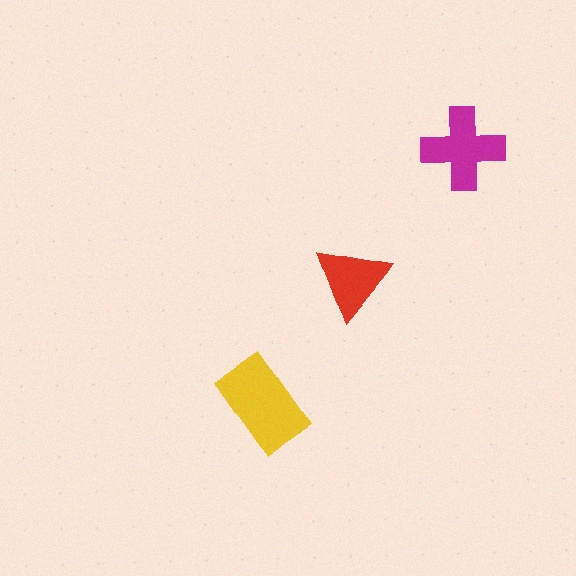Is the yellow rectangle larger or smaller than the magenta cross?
Larger.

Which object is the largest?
The yellow rectangle.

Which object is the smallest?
The red triangle.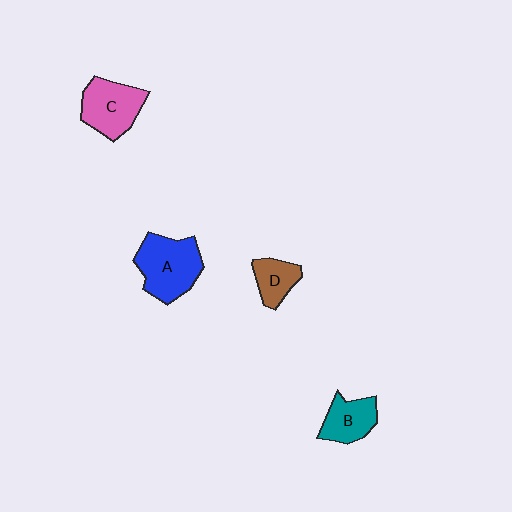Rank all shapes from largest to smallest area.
From largest to smallest: A (blue), C (pink), B (teal), D (brown).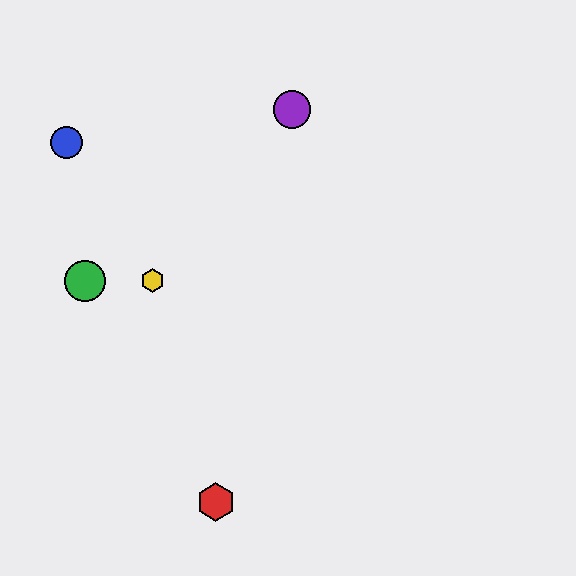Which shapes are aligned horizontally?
The green circle, the yellow hexagon are aligned horizontally.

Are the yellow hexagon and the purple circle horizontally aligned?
No, the yellow hexagon is at y≈281 and the purple circle is at y≈109.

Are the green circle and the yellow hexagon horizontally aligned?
Yes, both are at y≈281.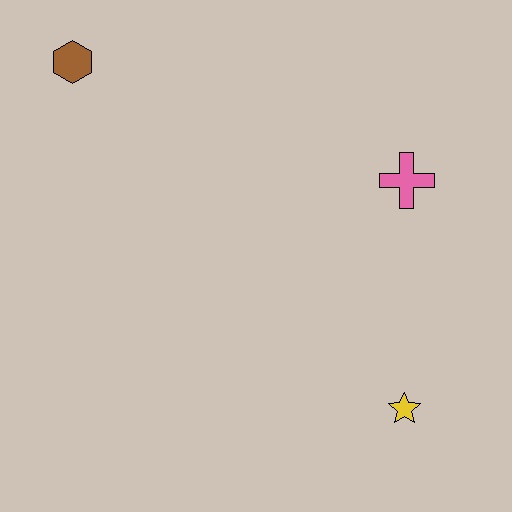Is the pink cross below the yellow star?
No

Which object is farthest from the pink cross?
The brown hexagon is farthest from the pink cross.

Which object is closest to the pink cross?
The yellow star is closest to the pink cross.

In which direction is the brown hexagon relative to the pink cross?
The brown hexagon is to the left of the pink cross.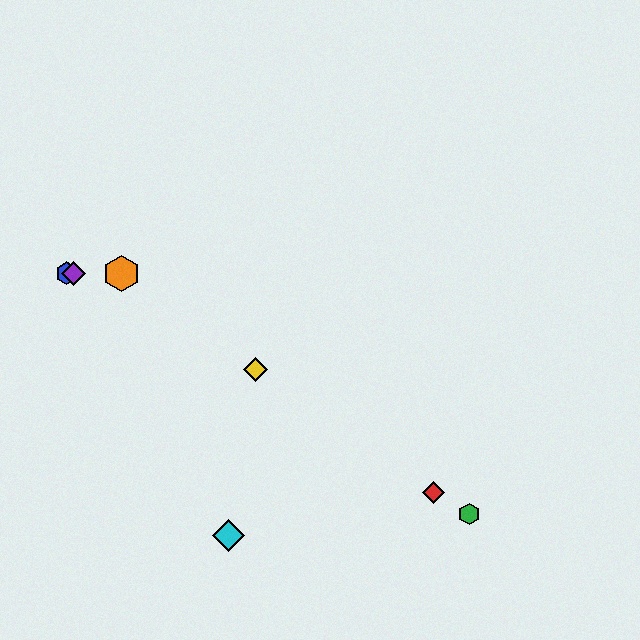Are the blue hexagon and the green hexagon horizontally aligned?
No, the blue hexagon is at y≈273 and the green hexagon is at y≈514.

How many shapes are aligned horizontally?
3 shapes (the blue hexagon, the purple diamond, the orange hexagon) are aligned horizontally.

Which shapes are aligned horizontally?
The blue hexagon, the purple diamond, the orange hexagon are aligned horizontally.